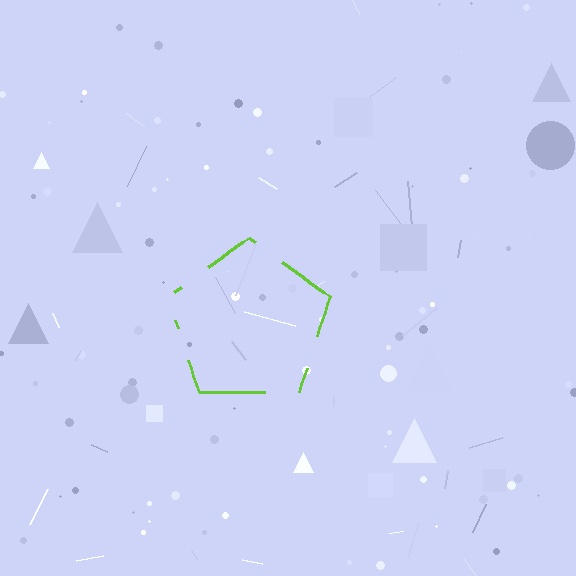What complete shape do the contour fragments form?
The contour fragments form a pentagon.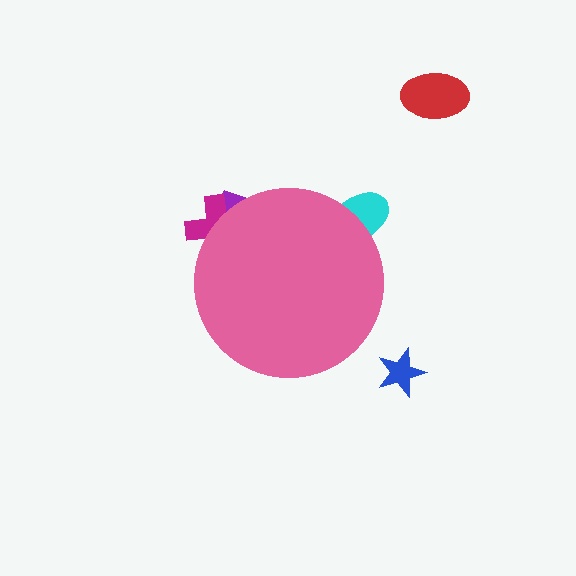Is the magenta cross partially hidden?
Yes, the magenta cross is partially hidden behind the pink circle.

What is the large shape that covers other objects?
A pink circle.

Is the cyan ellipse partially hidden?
Yes, the cyan ellipse is partially hidden behind the pink circle.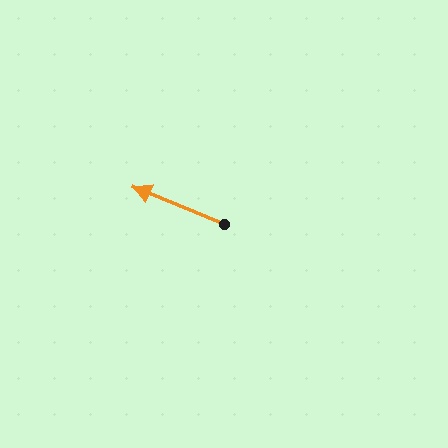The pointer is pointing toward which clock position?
Roughly 10 o'clock.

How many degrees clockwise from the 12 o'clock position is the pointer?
Approximately 292 degrees.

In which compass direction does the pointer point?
West.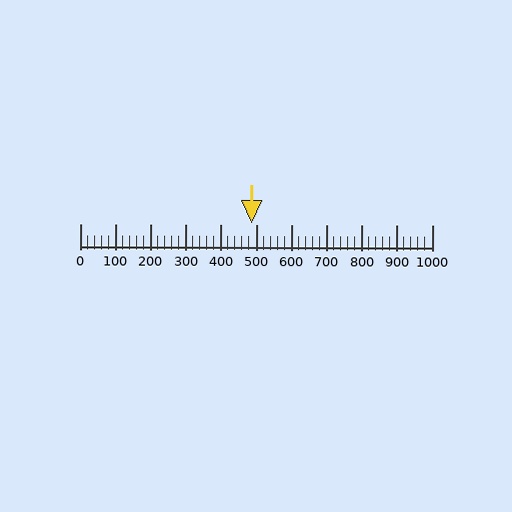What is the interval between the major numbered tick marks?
The major tick marks are spaced 100 units apart.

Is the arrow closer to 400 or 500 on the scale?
The arrow is closer to 500.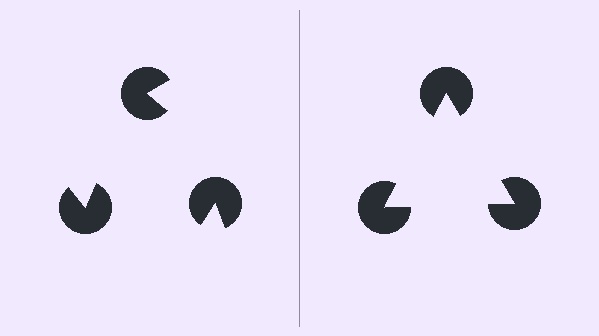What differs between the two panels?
The pac-man discs are positioned identically on both sides; only the wedge orientations differ. On the right they align to a triangle; on the left they are misaligned.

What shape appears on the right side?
An illusory triangle.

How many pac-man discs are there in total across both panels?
6 — 3 on each side.